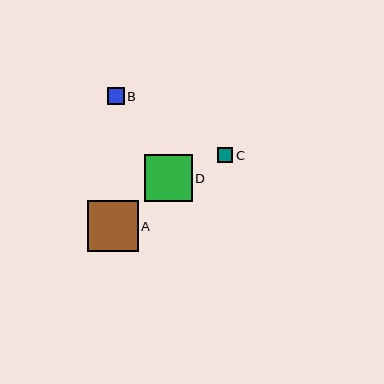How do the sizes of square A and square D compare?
Square A and square D are approximately the same size.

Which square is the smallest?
Square C is the smallest with a size of approximately 15 pixels.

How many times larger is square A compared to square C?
Square A is approximately 3.4 times the size of square C.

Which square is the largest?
Square A is the largest with a size of approximately 51 pixels.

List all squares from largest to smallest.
From largest to smallest: A, D, B, C.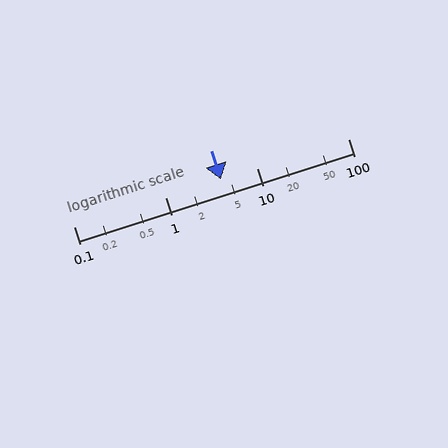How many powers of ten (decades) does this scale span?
The scale spans 3 decades, from 0.1 to 100.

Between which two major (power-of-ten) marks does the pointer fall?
The pointer is between 1 and 10.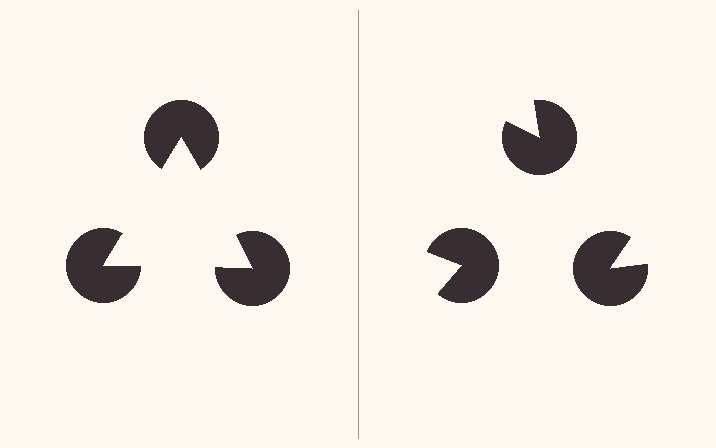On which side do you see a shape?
An illusory triangle appears on the left side. On the right side the wedge cuts are rotated, so no coherent shape forms.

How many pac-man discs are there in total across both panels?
6 — 3 on each side.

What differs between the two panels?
The pac-man discs are positioned identically on both sides; only the wedge orientations differ. On the left they align to a triangle; on the right they are misaligned.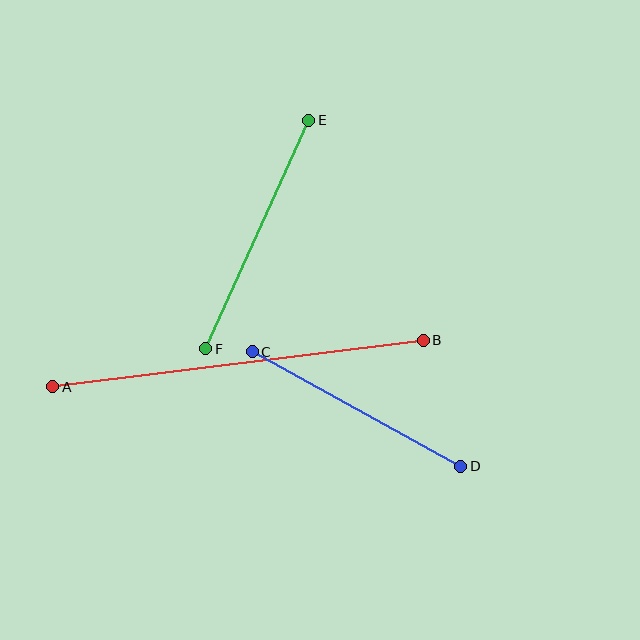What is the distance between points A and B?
The distance is approximately 373 pixels.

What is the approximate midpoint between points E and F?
The midpoint is at approximately (257, 234) pixels.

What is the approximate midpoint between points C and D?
The midpoint is at approximately (356, 409) pixels.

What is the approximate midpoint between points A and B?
The midpoint is at approximately (238, 364) pixels.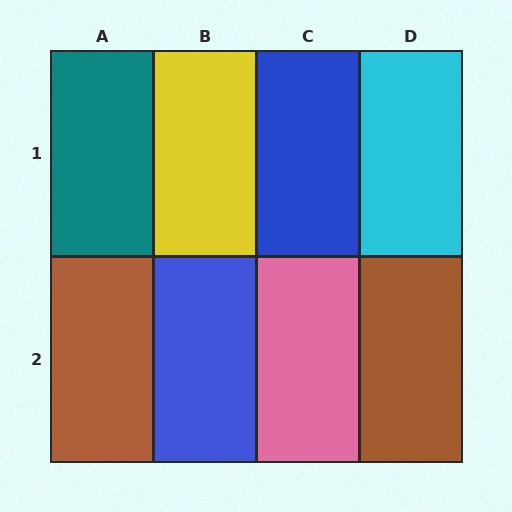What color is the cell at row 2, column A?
Brown.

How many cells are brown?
2 cells are brown.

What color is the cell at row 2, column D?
Brown.